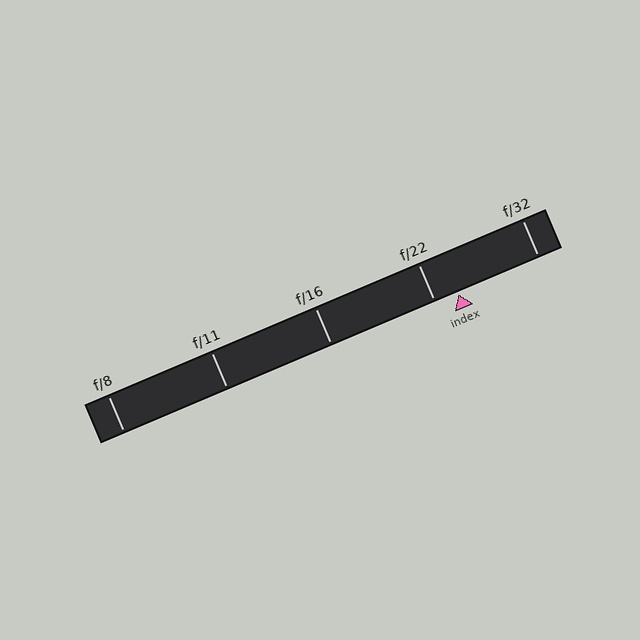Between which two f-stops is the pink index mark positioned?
The index mark is between f/22 and f/32.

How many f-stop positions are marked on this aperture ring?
There are 5 f-stop positions marked.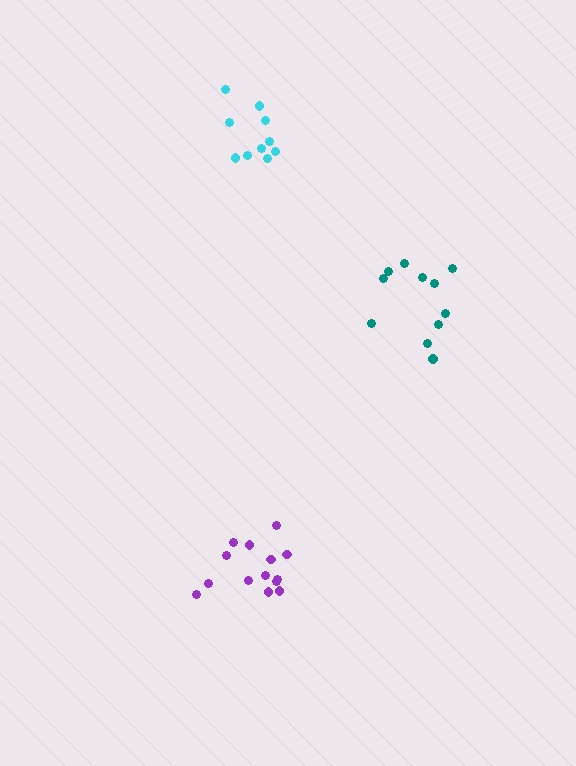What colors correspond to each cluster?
The clusters are colored: purple, cyan, teal.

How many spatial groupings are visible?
There are 3 spatial groupings.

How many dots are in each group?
Group 1: 14 dots, Group 2: 10 dots, Group 3: 11 dots (35 total).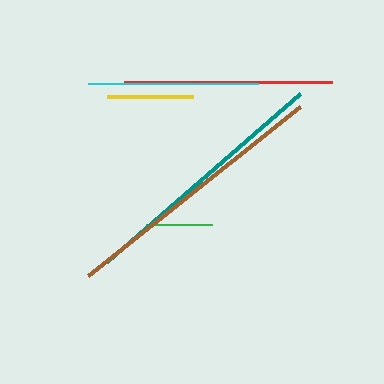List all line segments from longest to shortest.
From longest to shortest: brown, teal, red, cyan, yellow, green.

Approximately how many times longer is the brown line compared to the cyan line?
The brown line is approximately 1.6 times the length of the cyan line.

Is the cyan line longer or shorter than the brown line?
The brown line is longer than the cyan line.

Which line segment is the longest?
The brown line is the longest at approximately 271 pixels.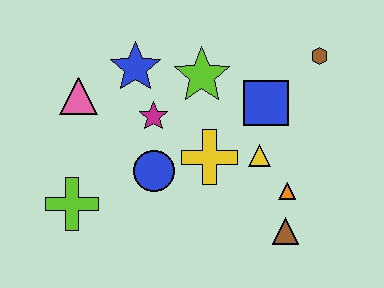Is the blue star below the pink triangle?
No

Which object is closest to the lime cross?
The blue circle is closest to the lime cross.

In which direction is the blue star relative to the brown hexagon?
The blue star is to the left of the brown hexagon.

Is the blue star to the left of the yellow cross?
Yes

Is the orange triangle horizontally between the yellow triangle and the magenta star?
No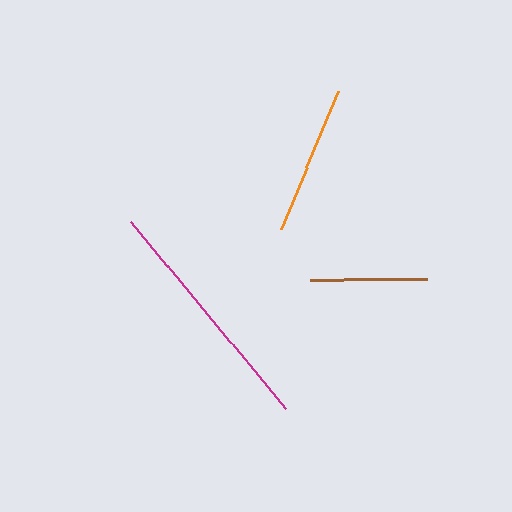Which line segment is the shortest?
The brown line is the shortest at approximately 117 pixels.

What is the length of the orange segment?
The orange segment is approximately 150 pixels long.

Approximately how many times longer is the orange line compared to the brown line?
The orange line is approximately 1.3 times the length of the brown line.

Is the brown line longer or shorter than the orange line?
The orange line is longer than the brown line.